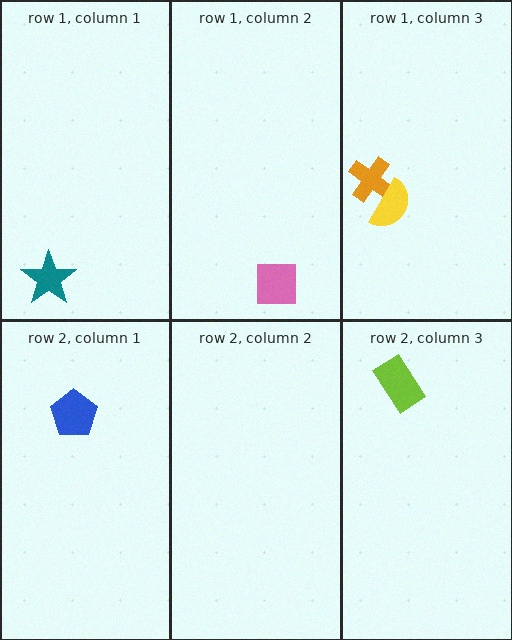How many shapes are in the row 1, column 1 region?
1.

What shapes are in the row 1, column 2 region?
The pink square.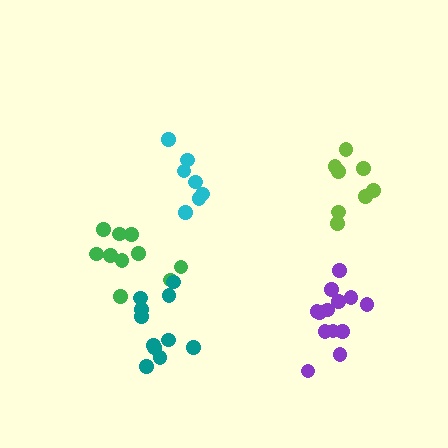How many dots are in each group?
Group 1: 7 dots, Group 2: 10 dots, Group 3: 8 dots, Group 4: 13 dots, Group 5: 11 dots (49 total).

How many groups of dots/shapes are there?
There are 5 groups.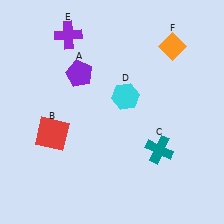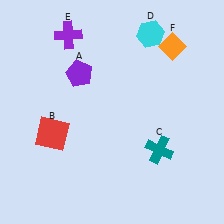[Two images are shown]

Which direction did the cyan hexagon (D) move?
The cyan hexagon (D) moved up.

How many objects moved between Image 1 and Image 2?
1 object moved between the two images.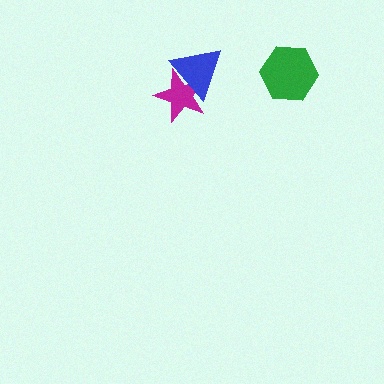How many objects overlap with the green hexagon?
0 objects overlap with the green hexagon.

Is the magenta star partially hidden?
Yes, it is partially covered by another shape.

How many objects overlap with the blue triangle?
1 object overlaps with the blue triangle.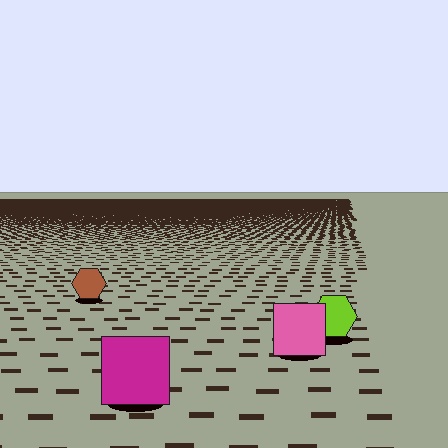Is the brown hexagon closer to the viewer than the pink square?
No. The pink square is closer — you can tell from the texture gradient: the ground texture is coarser near it.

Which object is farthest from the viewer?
The brown hexagon is farthest from the viewer. It appears smaller and the ground texture around it is denser.